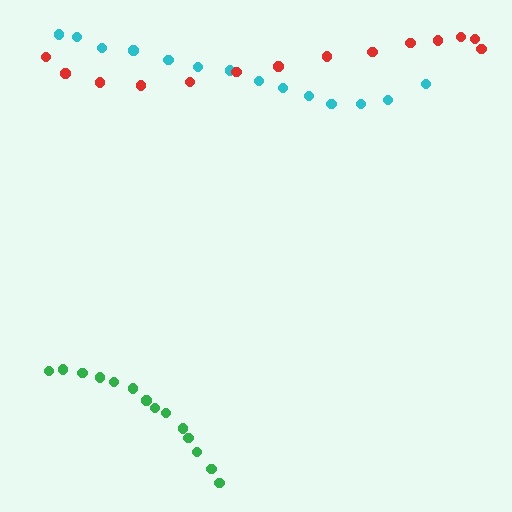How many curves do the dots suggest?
There are 3 distinct paths.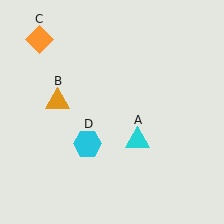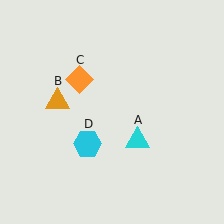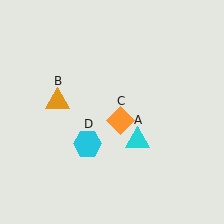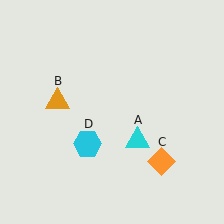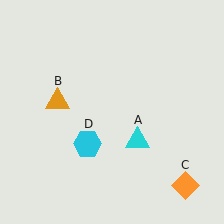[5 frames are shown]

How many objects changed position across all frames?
1 object changed position: orange diamond (object C).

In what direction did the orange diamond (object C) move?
The orange diamond (object C) moved down and to the right.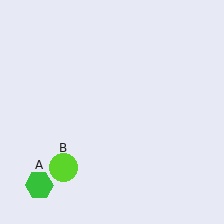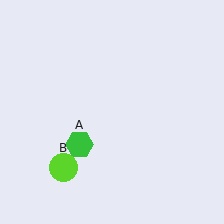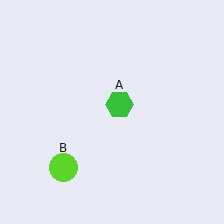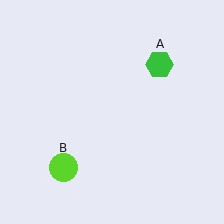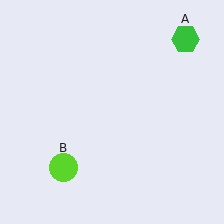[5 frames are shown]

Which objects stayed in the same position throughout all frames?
Lime circle (object B) remained stationary.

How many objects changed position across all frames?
1 object changed position: green hexagon (object A).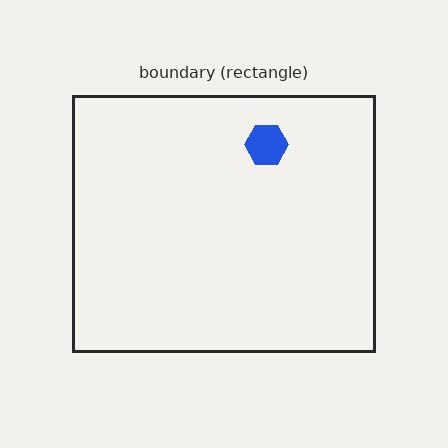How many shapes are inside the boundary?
2 inside, 0 outside.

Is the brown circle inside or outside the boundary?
Inside.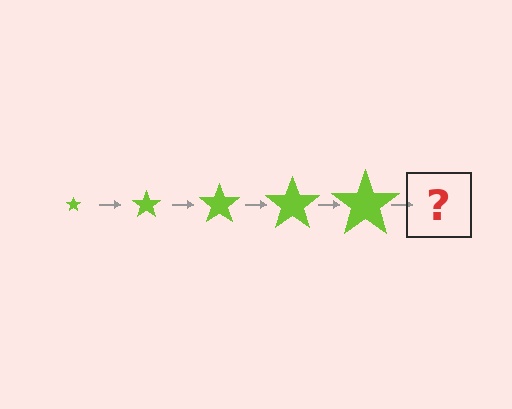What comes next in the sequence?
The next element should be a lime star, larger than the previous one.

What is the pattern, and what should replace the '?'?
The pattern is that the star gets progressively larger each step. The '?' should be a lime star, larger than the previous one.